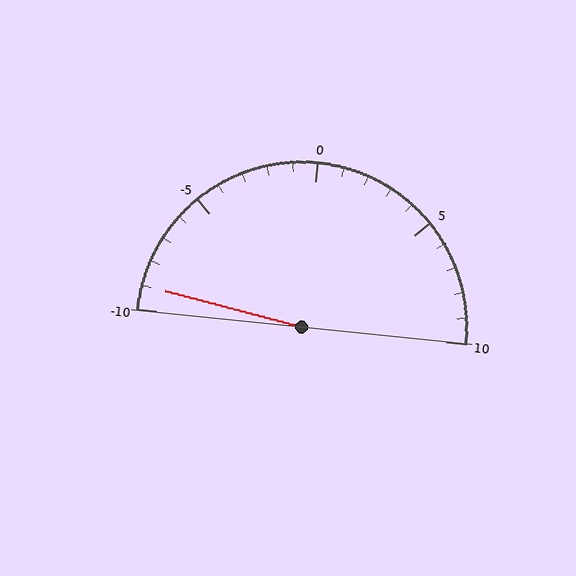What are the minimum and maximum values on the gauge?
The gauge ranges from -10 to 10.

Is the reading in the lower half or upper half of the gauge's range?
The reading is in the lower half of the range (-10 to 10).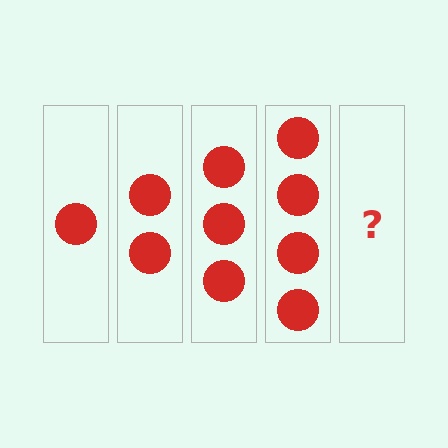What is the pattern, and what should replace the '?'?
The pattern is that each step adds one more circle. The '?' should be 5 circles.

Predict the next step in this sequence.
The next step is 5 circles.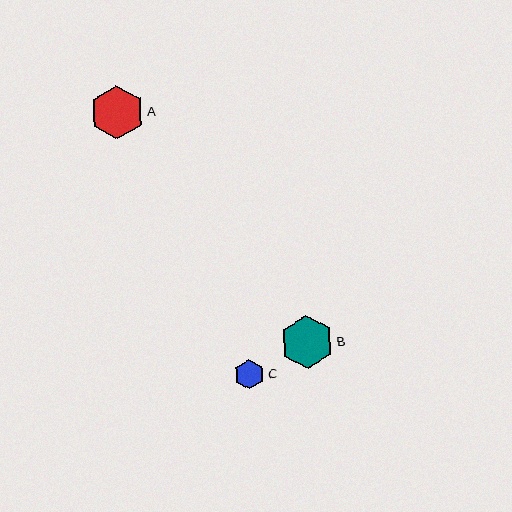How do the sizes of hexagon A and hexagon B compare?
Hexagon A and hexagon B are approximately the same size.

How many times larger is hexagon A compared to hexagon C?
Hexagon A is approximately 1.8 times the size of hexagon C.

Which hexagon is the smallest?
Hexagon C is the smallest with a size of approximately 30 pixels.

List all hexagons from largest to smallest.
From largest to smallest: A, B, C.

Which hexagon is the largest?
Hexagon A is the largest with a size of approximately 54 pixels.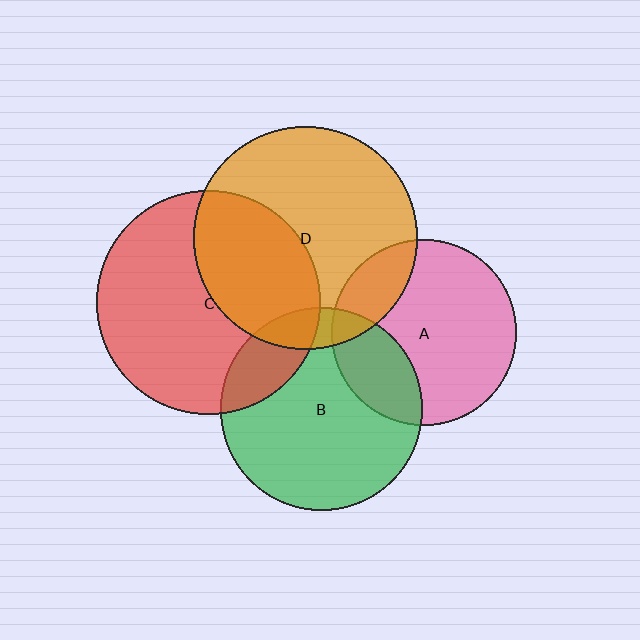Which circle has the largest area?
Circle C (red).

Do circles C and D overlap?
Yes.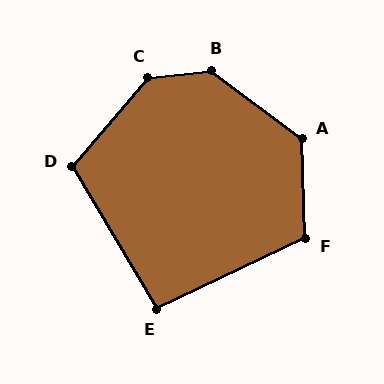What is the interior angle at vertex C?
Approximately 136 degrees (obtuse).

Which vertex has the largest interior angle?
B, at approximately 137 degrees.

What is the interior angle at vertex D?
Approximately 109 degrees (obtuse).